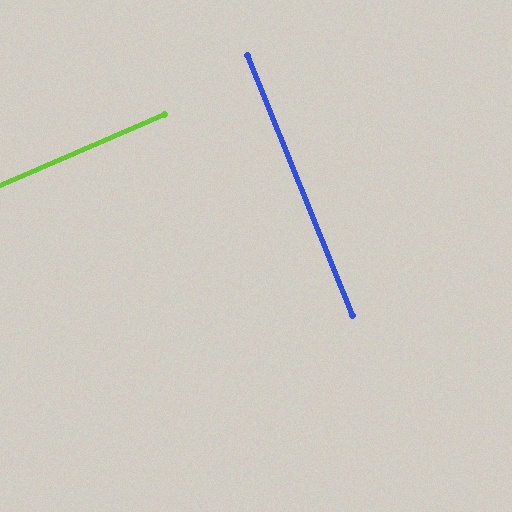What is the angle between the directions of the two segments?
Approximately 89 degrees.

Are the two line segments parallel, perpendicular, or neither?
Perpendicular — they meet at approximately 89°.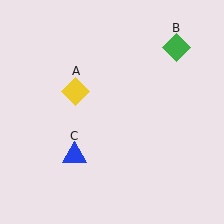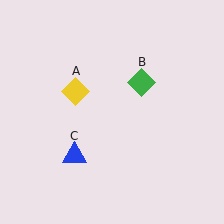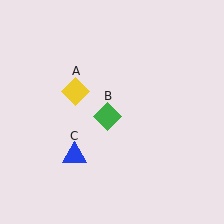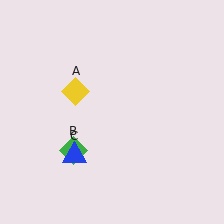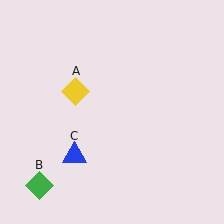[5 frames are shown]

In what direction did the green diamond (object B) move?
The green diamond (object B) moved down and to the left.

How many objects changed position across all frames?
1 object changed position: green diamond (object B).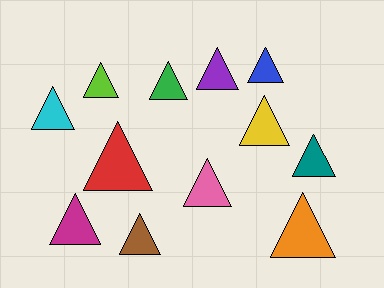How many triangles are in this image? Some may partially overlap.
There are 12 triangles.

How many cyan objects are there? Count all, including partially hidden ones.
There is 1 cyan object.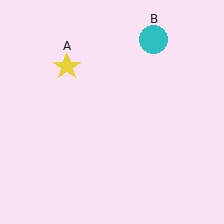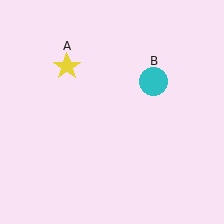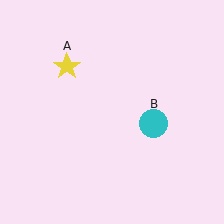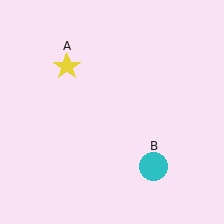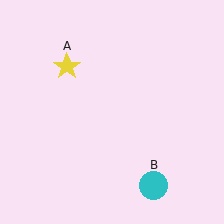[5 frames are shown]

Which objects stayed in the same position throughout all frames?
Yellow star (object A) remained stationary.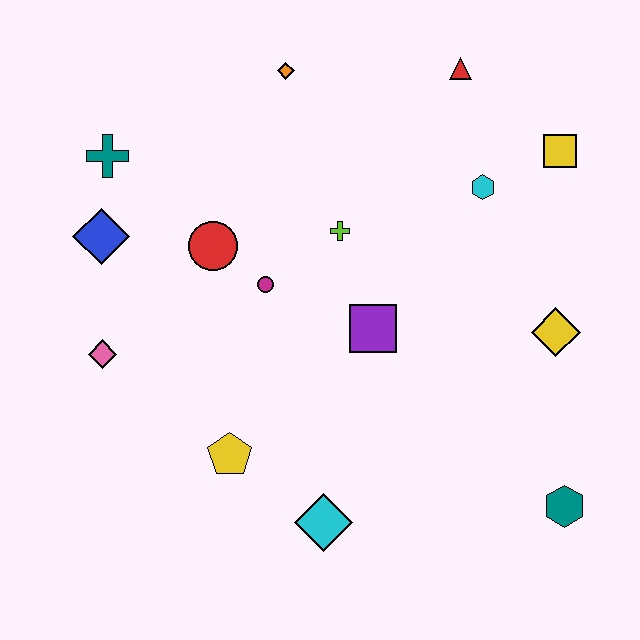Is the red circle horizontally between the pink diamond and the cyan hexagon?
Yes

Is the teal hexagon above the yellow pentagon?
No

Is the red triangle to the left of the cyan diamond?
No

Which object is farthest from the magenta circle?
The teal hexagon is farthest from the magenta circle.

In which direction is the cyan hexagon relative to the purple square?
The cyan hexagon is above the purple square.